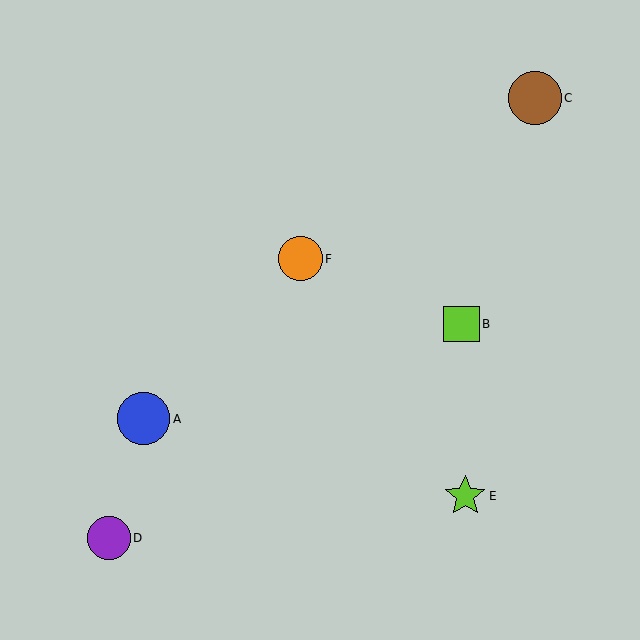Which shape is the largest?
The brown circle (labeled C) is the largest.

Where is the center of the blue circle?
The center of the blue circle is at (144, 419).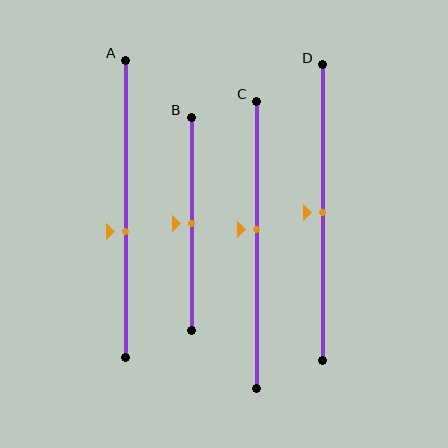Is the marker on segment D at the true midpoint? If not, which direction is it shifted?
Yes, the marker on segment D is at the true midpoint.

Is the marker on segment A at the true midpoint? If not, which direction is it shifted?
No, the marker on segment A is shifted downward by about 8% of the segment length.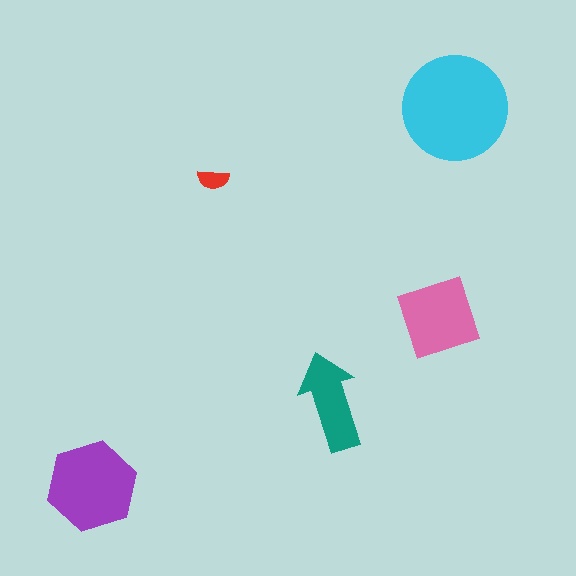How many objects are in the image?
There are 5 objects in the image.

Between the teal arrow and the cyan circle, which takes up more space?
The cyan circle.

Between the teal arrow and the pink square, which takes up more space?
The pink square.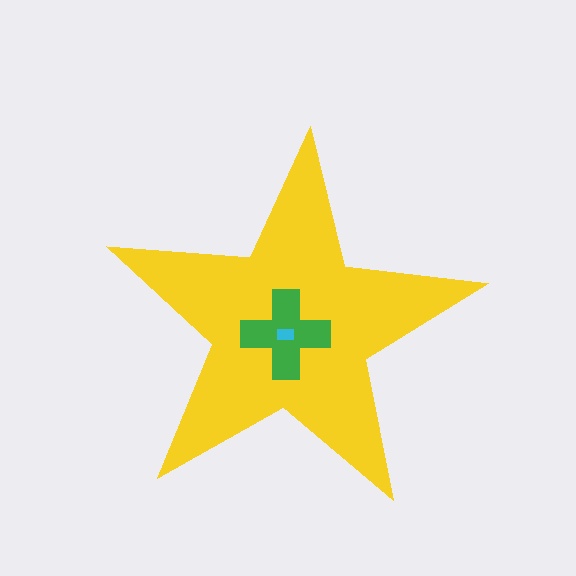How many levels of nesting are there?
3.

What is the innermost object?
The cyan rectangle.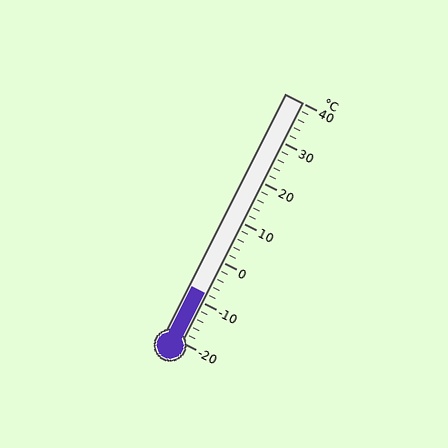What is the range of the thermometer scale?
The thermometer scale ranges from -20°C to 40°C.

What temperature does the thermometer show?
The thermometer shows approximately -8°C.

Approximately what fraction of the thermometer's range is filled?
The thermometer is filled to approximately 20% of its range.